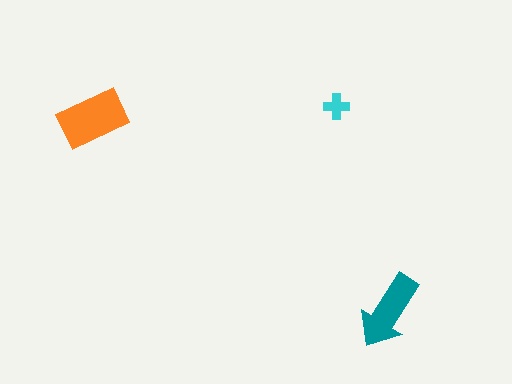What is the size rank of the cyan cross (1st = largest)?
3rd.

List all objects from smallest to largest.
The cyan cross, the teal arrow, the orange rectangle.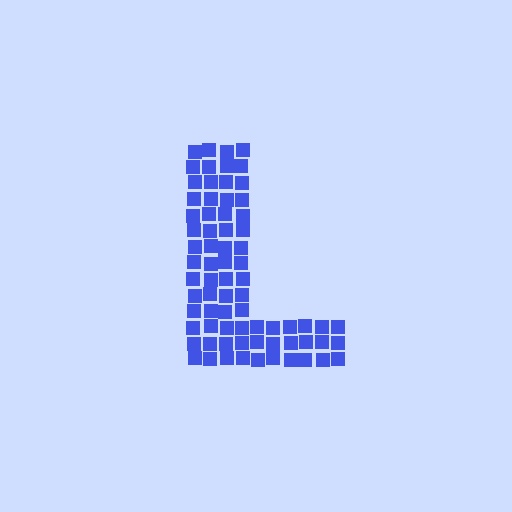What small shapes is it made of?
It is made of small squares.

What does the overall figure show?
The overall figure shows the letter L.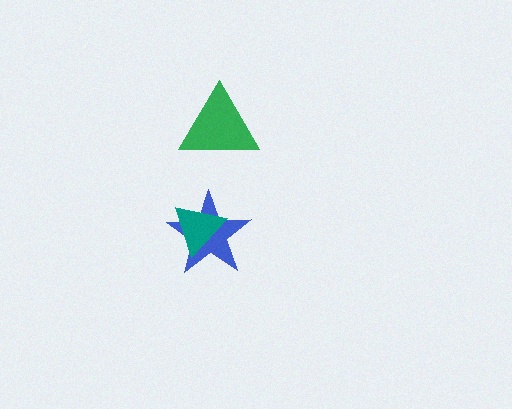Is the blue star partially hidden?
Yes, it is partially covered by another shape.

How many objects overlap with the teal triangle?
1 object overlaps with the teal triangle.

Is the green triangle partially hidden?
No, no other shape covers it.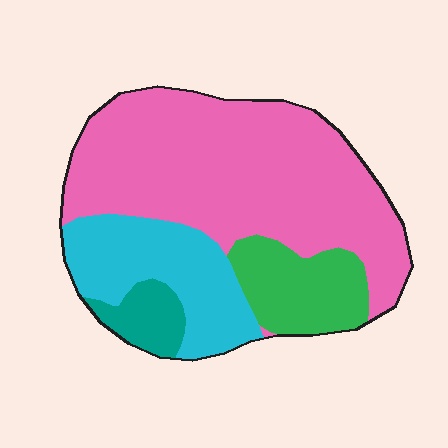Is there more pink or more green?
Pink.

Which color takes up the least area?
Teal, at roughly 5%.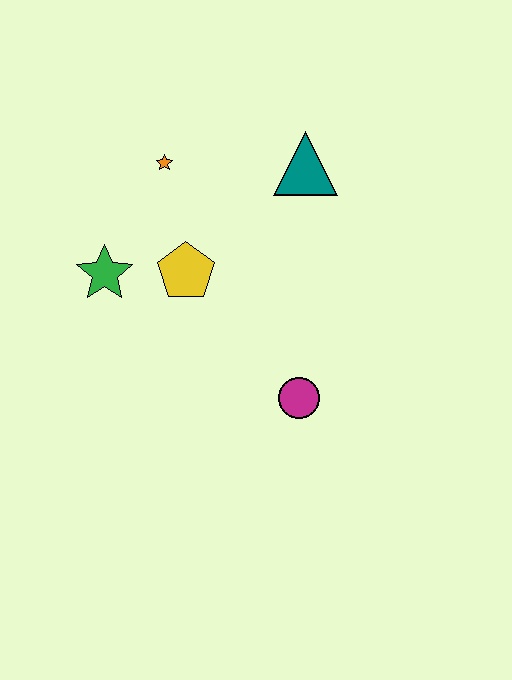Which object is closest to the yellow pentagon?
The green star is closest to the yellow pentagon.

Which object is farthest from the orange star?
The magenta circle is farthest from the orange star.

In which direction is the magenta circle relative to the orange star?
The magenta circle is below the orange star.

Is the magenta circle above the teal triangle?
No